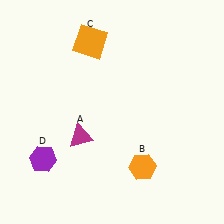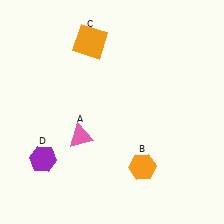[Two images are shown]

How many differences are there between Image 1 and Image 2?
There is 1 difference between the two images.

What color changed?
The triangle (A) changed from magenta in Image 1 to pink in Image 2.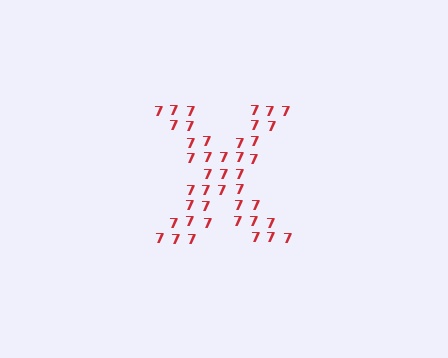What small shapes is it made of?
It is made of small digit 7's.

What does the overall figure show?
The overall figure shows the letter X.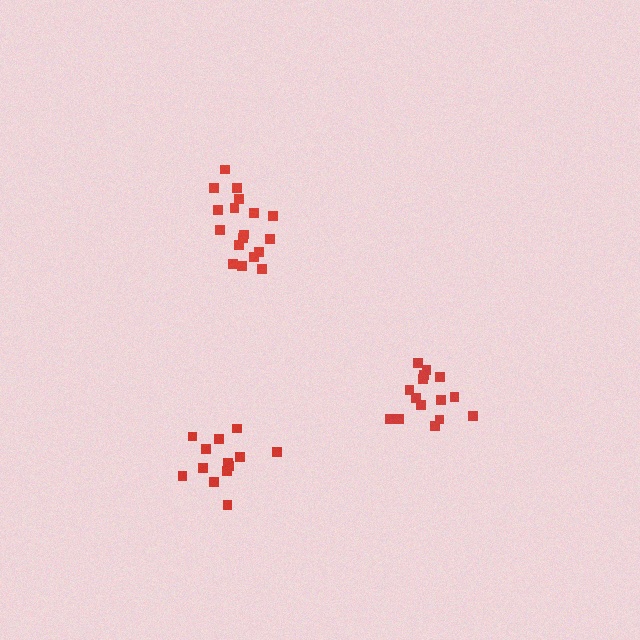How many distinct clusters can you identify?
There are 3 distinct clusters.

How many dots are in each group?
Group 1: 13 dots, Group 2: 18 dots, Group 3: 15 dots (46 total).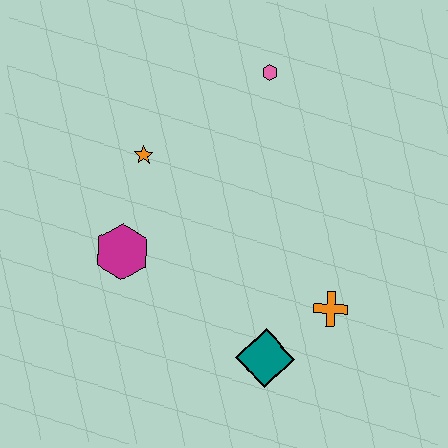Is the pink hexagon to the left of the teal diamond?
Yes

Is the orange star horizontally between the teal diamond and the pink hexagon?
No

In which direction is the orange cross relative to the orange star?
The orange cross is to the right of the orange star.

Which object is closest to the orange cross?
The teal diamond is closest to the orange cross.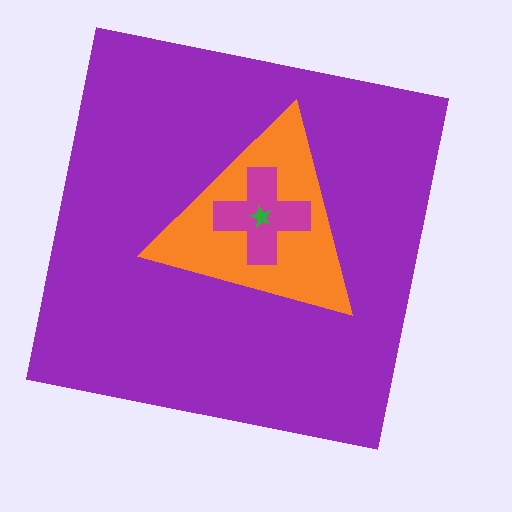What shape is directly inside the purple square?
The orange triangle.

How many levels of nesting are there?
4.